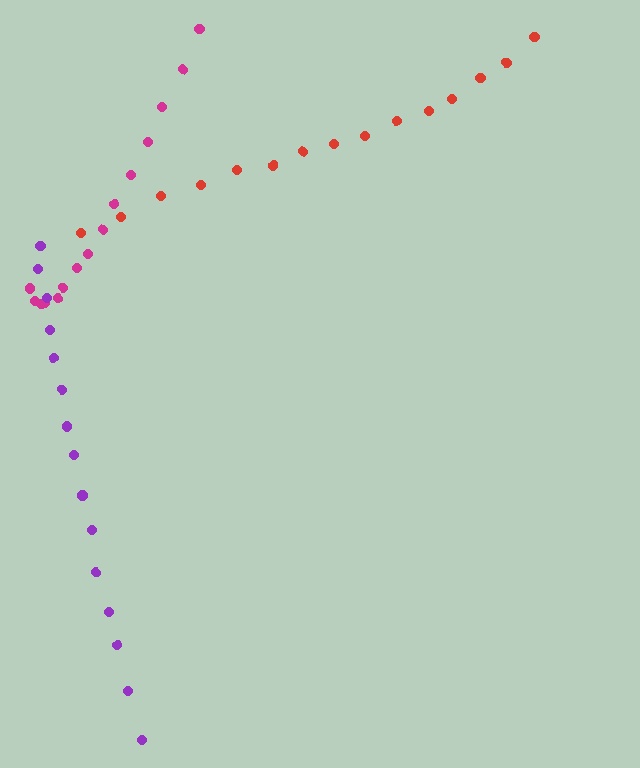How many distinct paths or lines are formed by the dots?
There are 3 distinct paths.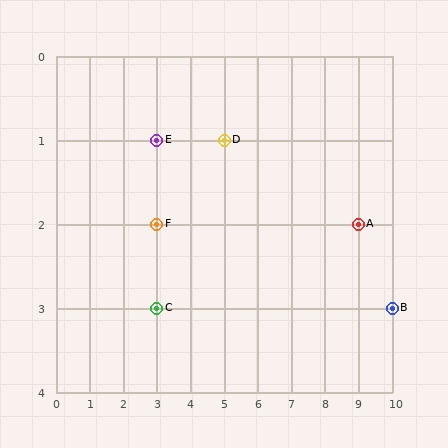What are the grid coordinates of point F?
Point F is at grid coordinates (3, 2).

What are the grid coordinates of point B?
Point B is at grid coordinates (10, 3).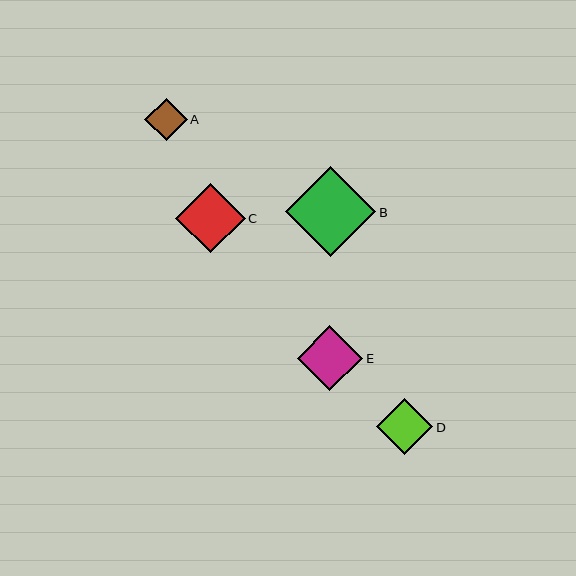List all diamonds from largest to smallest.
From largest to smallest: B, C, E, D, A.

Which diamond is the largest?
Diamond B is the largest with a size of approximately 90 pixels.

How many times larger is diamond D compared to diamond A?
Diamond D is approximately 1.3 times the size of diamond A.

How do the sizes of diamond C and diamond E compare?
Diamond C and diamond E are approximately the same size.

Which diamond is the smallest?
Diamond A is the smallest with a size of approximately 42 pixels.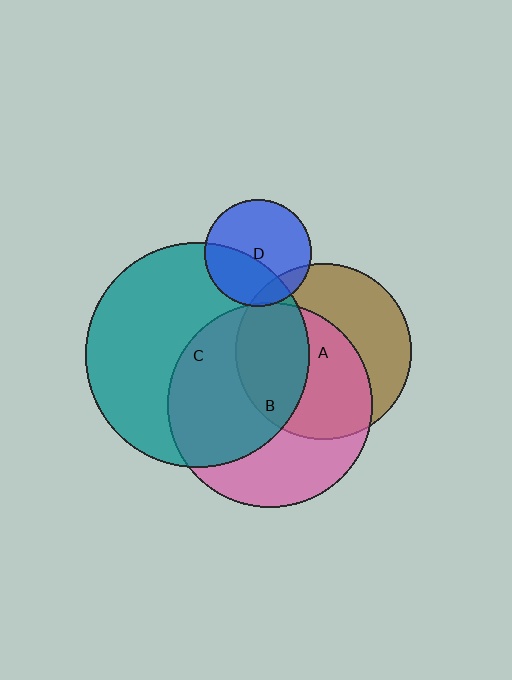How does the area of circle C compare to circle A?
Approximately 1.6 times.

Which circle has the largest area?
Circle C (teal).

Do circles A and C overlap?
Yes.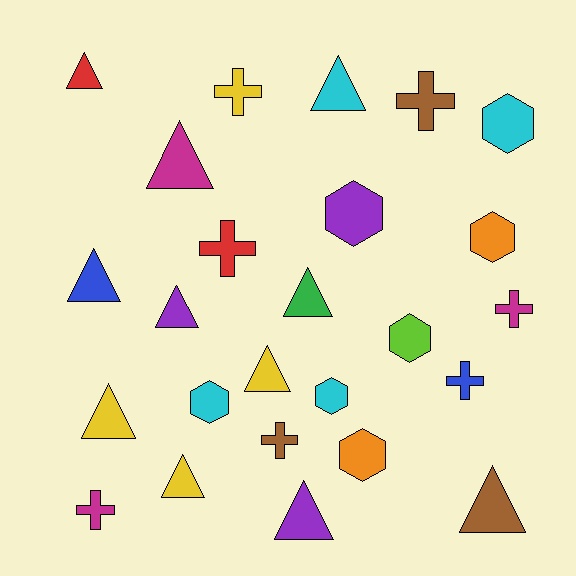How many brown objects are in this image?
There are 3 brown objects.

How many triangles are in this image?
There are 11 triangles.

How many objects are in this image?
There are 25 objects.